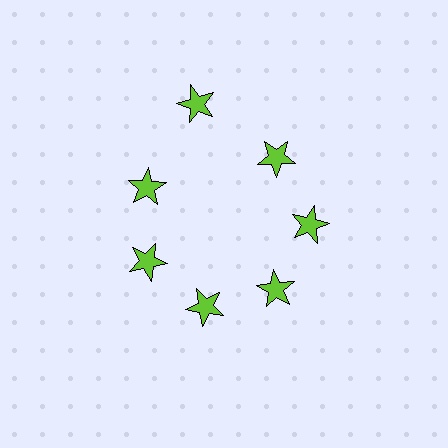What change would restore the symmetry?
The symmetry would be restored by moving it inward, back onto the ring so that all 7 stars sit at equal angles and equal distance from the center.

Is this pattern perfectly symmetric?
No. The 7 lime stars are arranged in a ring, but one element near the 12 o'clock position is pushed outward from the center, breaking the 7-fold rotational symmetry.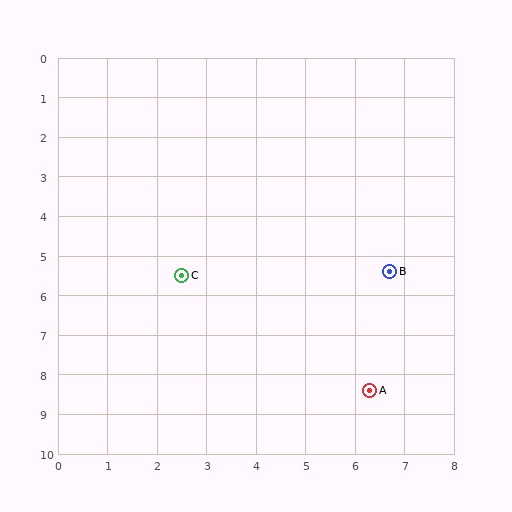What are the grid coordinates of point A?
Point A is at approximately (6.3, 8.4).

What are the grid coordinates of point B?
Point B is at approximately (6.7, 5.4).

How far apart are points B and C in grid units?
Points B and C are about 4.2 grid units apart.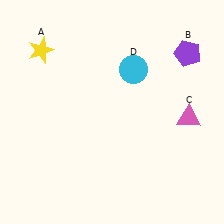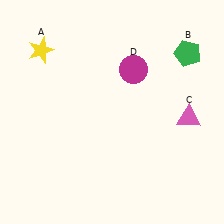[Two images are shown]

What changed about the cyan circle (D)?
In Image 1, D is cyan. In Image 2, it changed to magenta.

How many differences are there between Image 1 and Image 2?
There are 2 differences between the two images.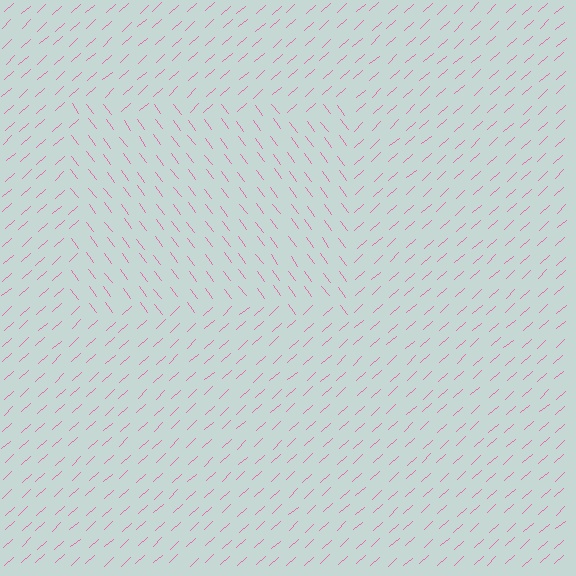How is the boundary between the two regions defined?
The boundary is defined purely by a change in line orientation (approximately 85 degrees difference). All lines are the same color and thickness.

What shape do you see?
I see a rectangle.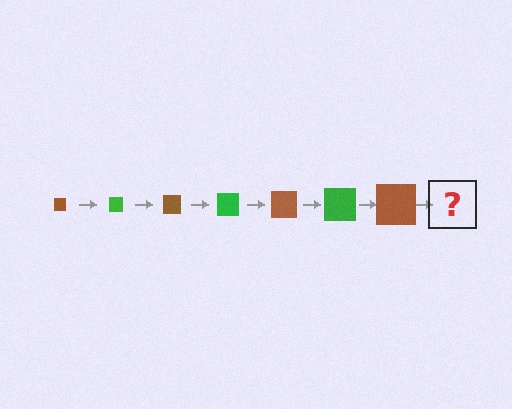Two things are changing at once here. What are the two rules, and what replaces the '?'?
The two rules are that the square grows larger each step and the color cycles through brown and green. The '?' should be a green square, larger than the previous one.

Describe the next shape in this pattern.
It should be a green square, larger than the previous one.